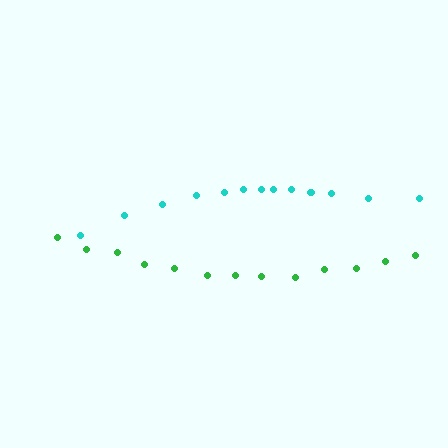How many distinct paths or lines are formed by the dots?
There are 2 distinct paths.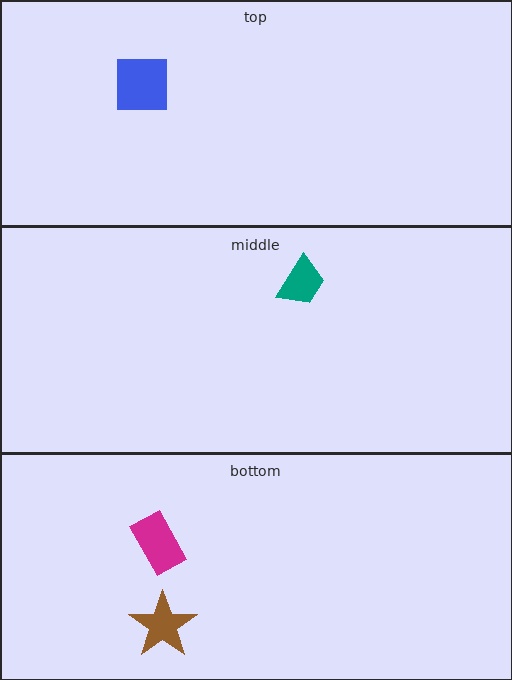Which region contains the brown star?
The bottom region.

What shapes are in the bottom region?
The brown star, the magenta rectangle.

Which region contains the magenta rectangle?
The bottom region.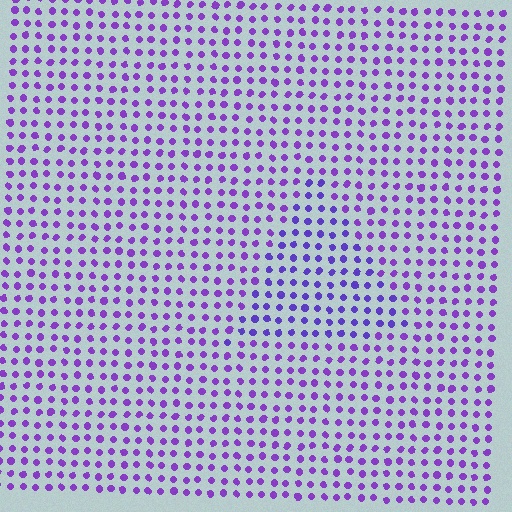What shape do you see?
I see a triangle.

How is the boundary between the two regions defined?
The boundary is defined purely by a slight shift in hue (about 19 degrees). Spacing, size, and orientation are identical on both sides.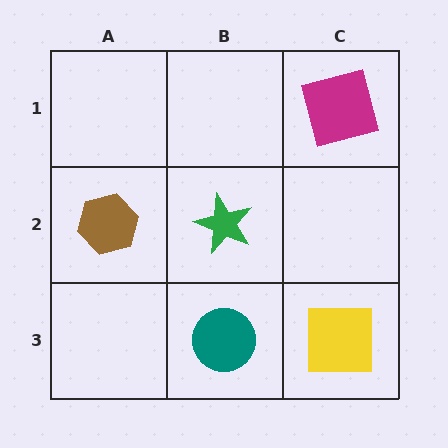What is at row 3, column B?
A teal circle.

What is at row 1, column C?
A magenta square.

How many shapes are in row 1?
1 shape.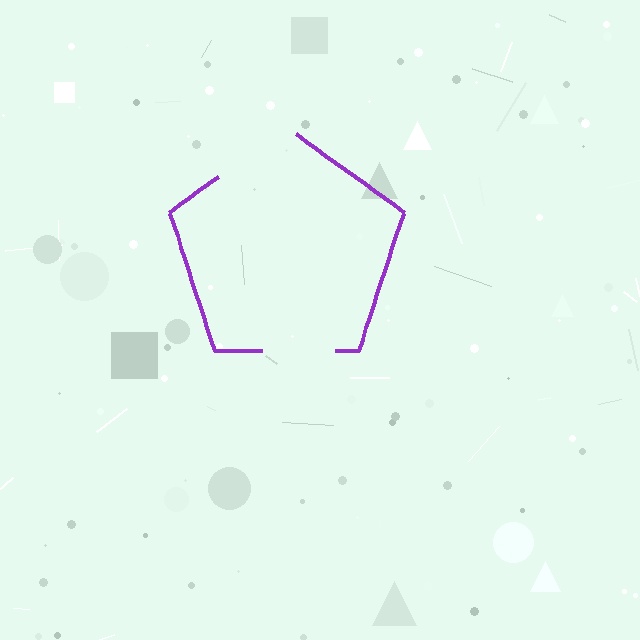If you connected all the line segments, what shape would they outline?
They would outline a pentagon.